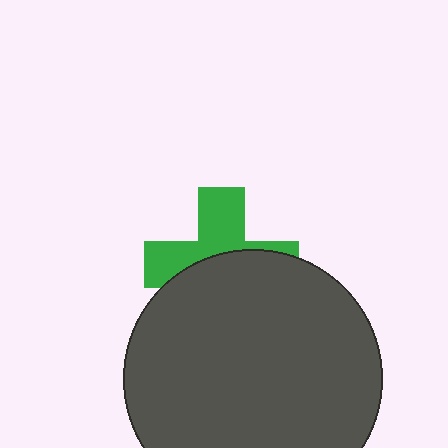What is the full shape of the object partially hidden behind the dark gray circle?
The partially hidden object is a green cross.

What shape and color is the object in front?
The object in front is a dark gray circle.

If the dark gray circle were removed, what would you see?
You would see the complete green cross.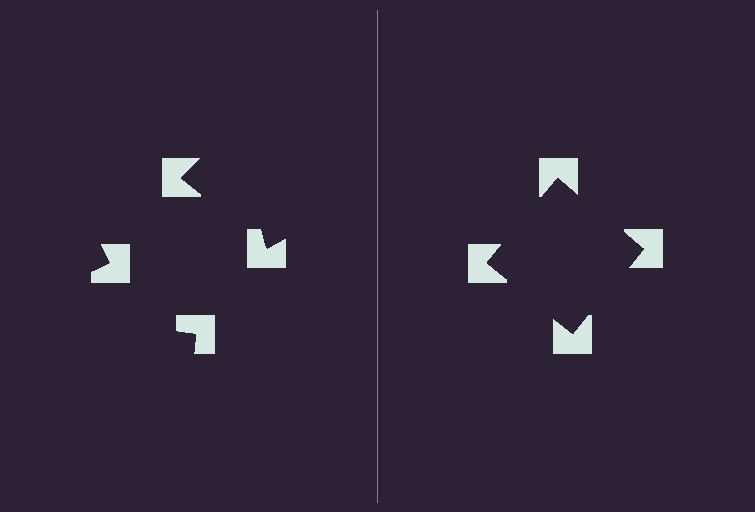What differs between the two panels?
The notched squares are positioned identically on both sides; only the wedge orientations differ. On the right they align to a square; on the left they are misaligned.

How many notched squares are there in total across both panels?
8 — 4 on each side.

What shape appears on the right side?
An illusory square.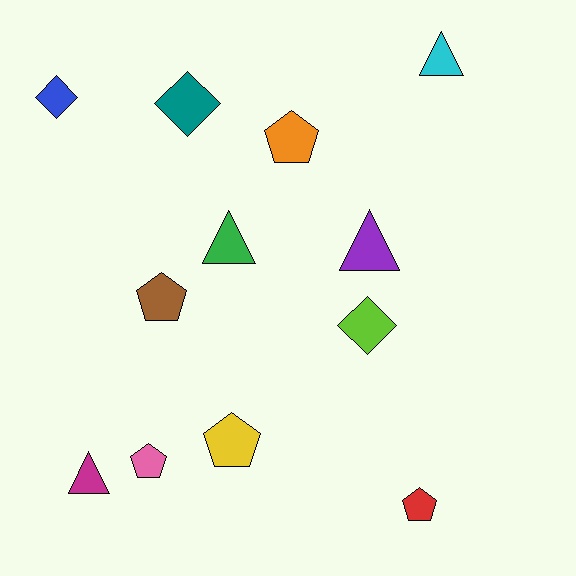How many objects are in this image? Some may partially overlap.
There are 12 objects.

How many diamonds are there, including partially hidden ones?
There are 3 diamonds.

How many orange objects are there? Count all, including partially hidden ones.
There is 1 orange object.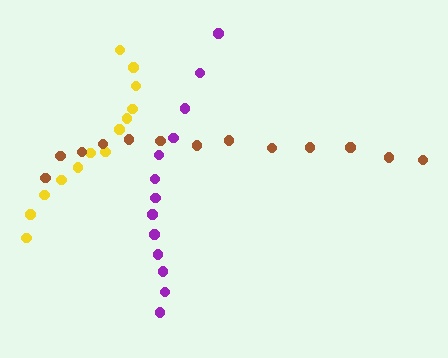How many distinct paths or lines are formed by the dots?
There are 3 distinct paths.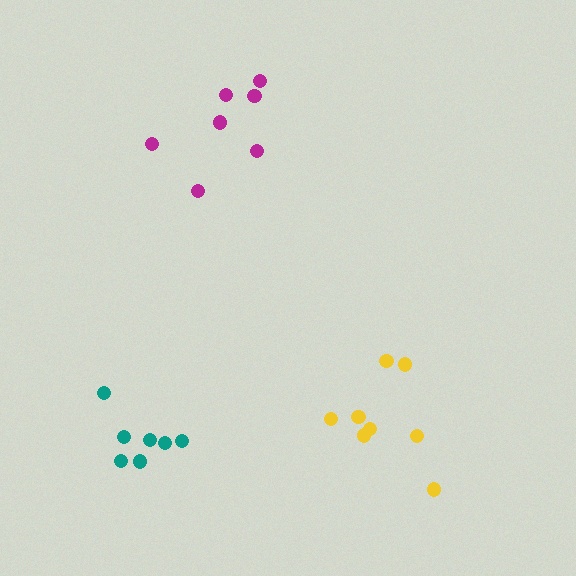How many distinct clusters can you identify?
There are 3 distinct clusters.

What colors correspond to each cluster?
The clusters are colored: magenta, yellow, teal.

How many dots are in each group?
Group 1: 7 dots, Group 2: 8 dots, Group 3: 7 dots (22 total).